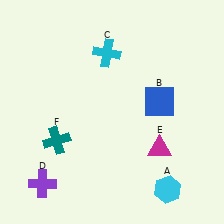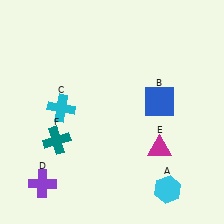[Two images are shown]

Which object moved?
The cyan cross (C) moved down.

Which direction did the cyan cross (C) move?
The cyan cross (C) moved down.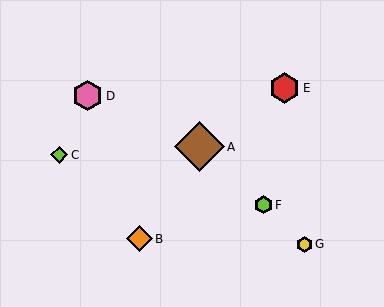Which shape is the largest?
The brown diamond (labeled A) is the largest.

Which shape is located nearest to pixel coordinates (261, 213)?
The lime hexagon (labeled F) at (263, 205) is nearest to that location.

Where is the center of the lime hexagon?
The center of the lime hexagon is at (263, 205).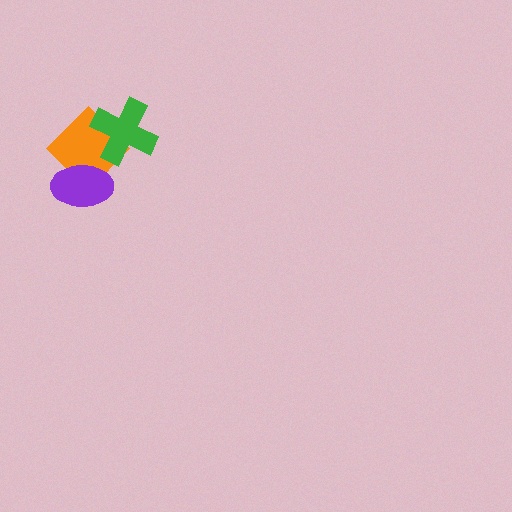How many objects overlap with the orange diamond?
2 objects overlap with the orange diamond.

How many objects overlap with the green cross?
1 object overlaps with the green cross.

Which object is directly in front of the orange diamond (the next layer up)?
The green cross is directly in front of the orange diamond.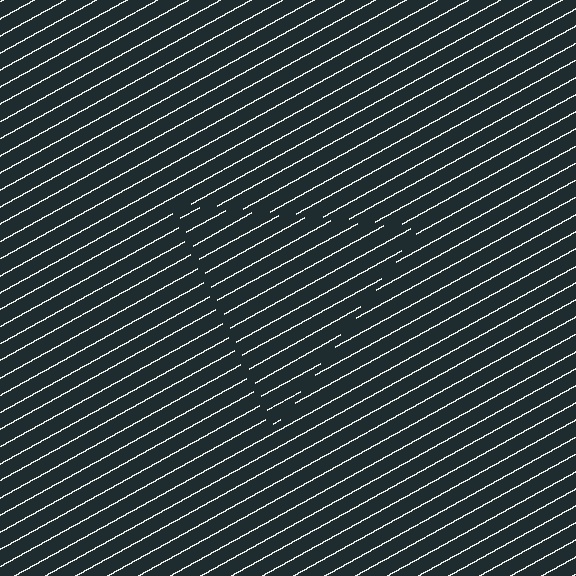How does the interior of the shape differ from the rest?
The interior of the shape contains the same grating, shifted by half a period — the contour is defined by the phase discontinuity where line-ends from the inner and outer gratings abut.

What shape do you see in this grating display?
An illusory triangle. The interior of the shape contains the same grating, shifted by half a period — the contour is defined by the phase discontinuity where line-ends from the inner and outer gratings abut.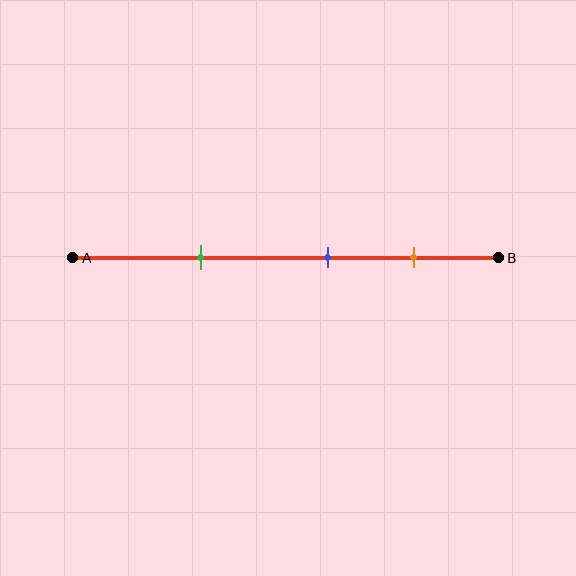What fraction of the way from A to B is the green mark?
The green mark is approximately 30% (0.3) of the way from A to B.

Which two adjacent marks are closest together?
The blue and orange marks are the closest adjacent pair.